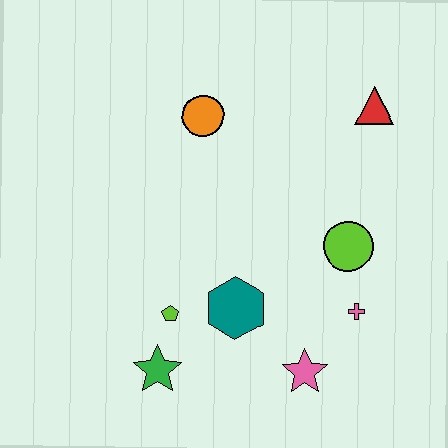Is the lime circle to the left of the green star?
No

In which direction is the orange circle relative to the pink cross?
The orange circle is above the pink cross.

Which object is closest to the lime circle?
The pink cross is closest to the lime circle.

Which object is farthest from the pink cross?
The orange circle is farthest from the pink cross.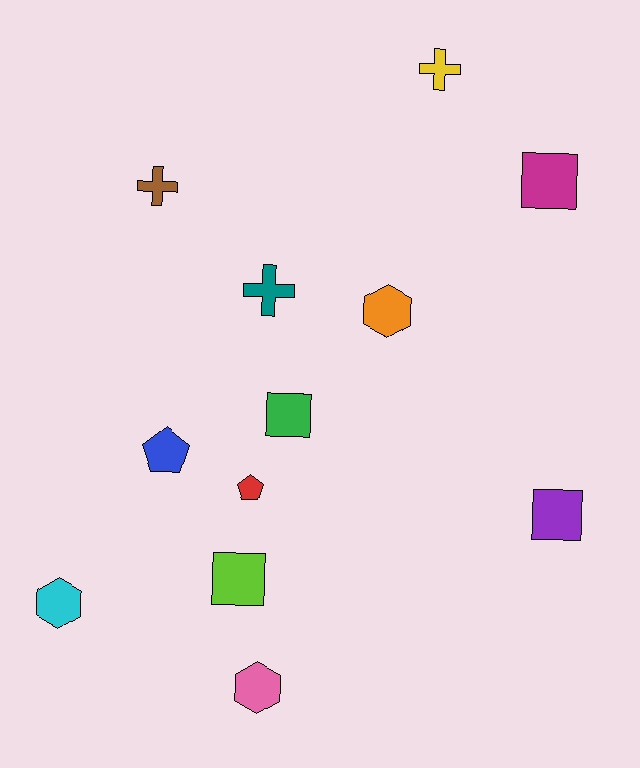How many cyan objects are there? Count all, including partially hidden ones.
There is 1 cyan object.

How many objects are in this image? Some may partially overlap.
There are 12 objects.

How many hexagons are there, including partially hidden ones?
There are 3 hexagons.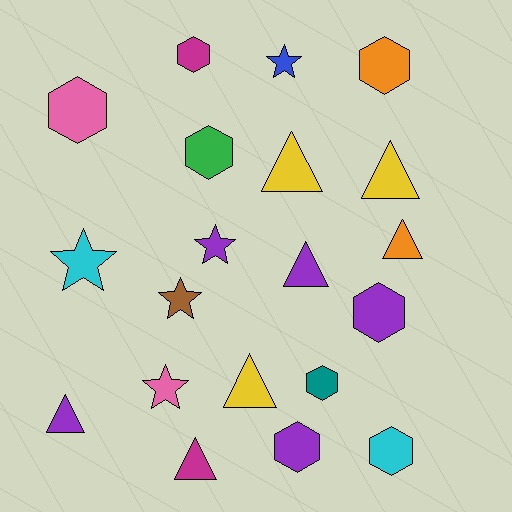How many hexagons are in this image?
There are 8 hexagons.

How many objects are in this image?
There are 20 objects.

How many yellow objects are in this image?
There are 3 yellow objects.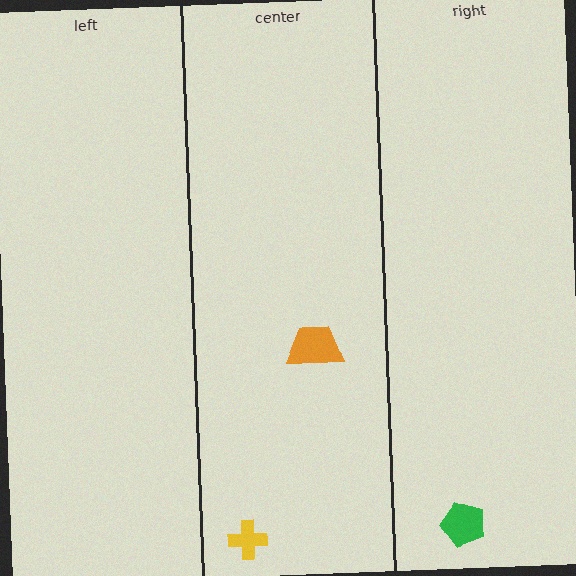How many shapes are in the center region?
2.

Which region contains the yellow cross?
The center region.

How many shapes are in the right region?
1.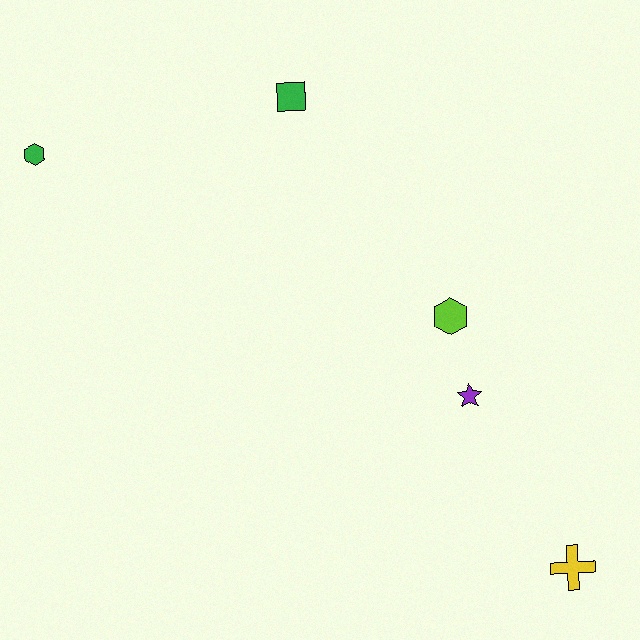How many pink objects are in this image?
There are no pink objects.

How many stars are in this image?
There is 1 star.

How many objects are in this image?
There are 5 objects.